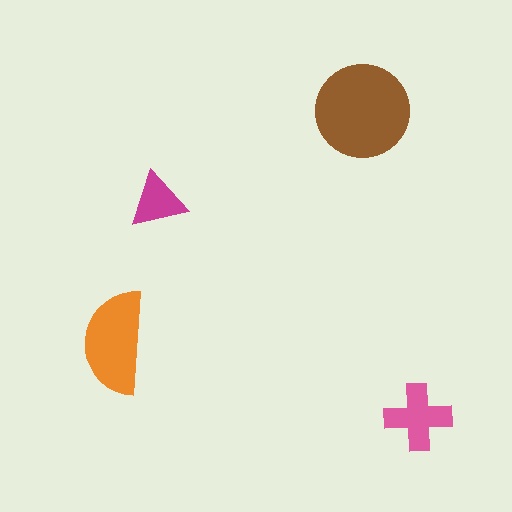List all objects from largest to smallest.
The brown circle, the orange semicircle, the pink cross, the magenta triangle.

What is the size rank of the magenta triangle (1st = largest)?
4th.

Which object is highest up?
The brown circle is topmost.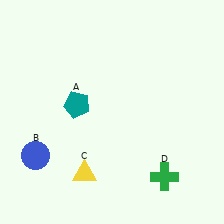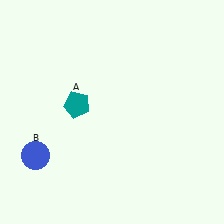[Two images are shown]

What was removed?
The yellow triangle (C), the green cross (D) were removed in Image 2.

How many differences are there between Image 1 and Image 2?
There are 2 differences between the two images.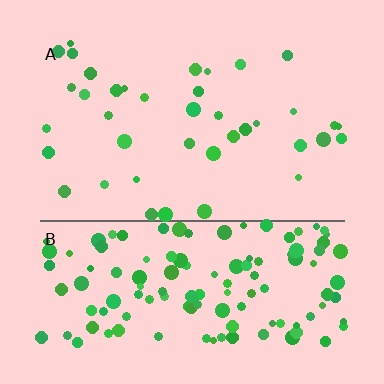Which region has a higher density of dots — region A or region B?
B (the bottom).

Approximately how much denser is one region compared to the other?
Approximately 3.4× — region B over region A.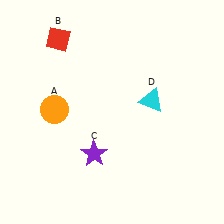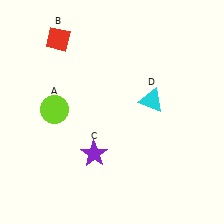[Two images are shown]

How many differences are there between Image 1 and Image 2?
There is 1 difference between the two images.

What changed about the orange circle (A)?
In Image 1, A is orange. In Image 2, it changed to lime.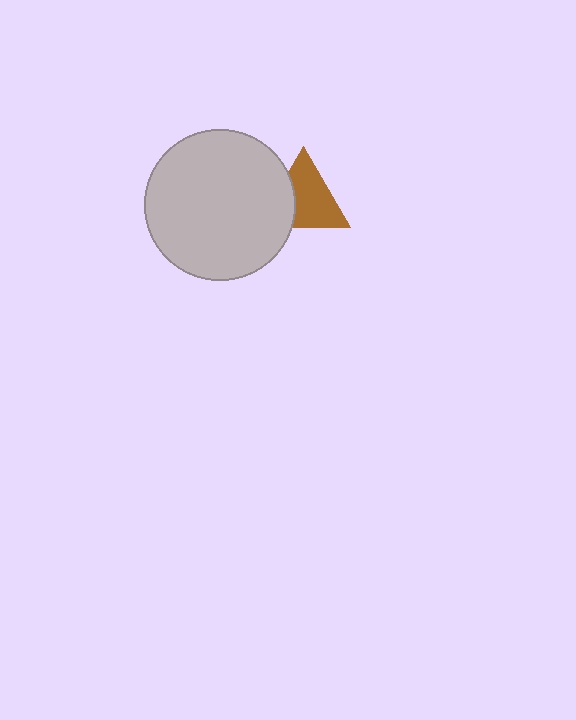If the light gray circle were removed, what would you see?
You would see the complete brown triangle.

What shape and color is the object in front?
The object in front is a light gray circle.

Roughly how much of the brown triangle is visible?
Most of it is visible (roughly 69%).